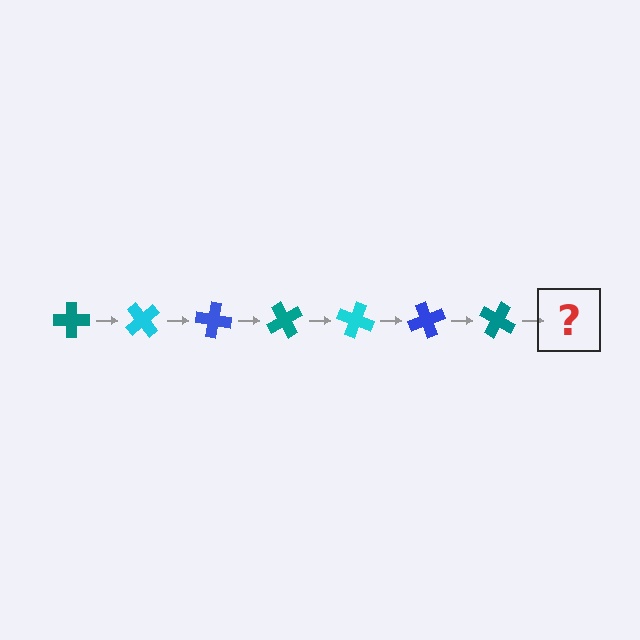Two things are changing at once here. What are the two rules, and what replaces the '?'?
The two rules are that it rotates 50 degrees each step and the color cycles through teal, cyan, and blue. The '?' should be a cyan cross, rotated 350 degrees from the start.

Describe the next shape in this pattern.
It should be a cyan cross, rotated 350 degrees from the start.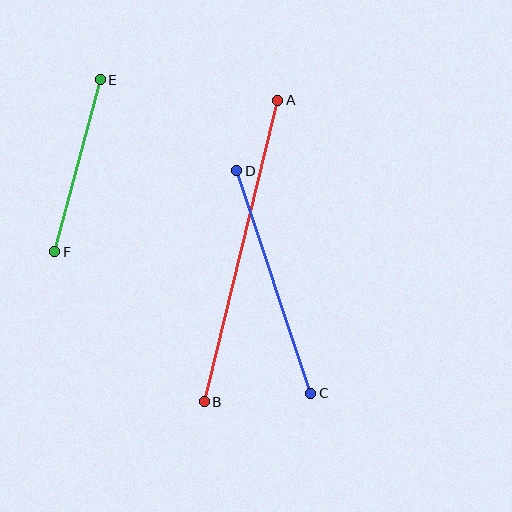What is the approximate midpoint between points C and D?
The midpoint is at approximately (274, 282) pixels.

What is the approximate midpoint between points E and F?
The midpoint is at approximately (78, 166) pixels.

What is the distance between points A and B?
The distance is approximately 310 pixels.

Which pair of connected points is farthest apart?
Points A and B are farthest apart.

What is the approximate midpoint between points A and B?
The midpoint is at approximately (241, 251) pixels.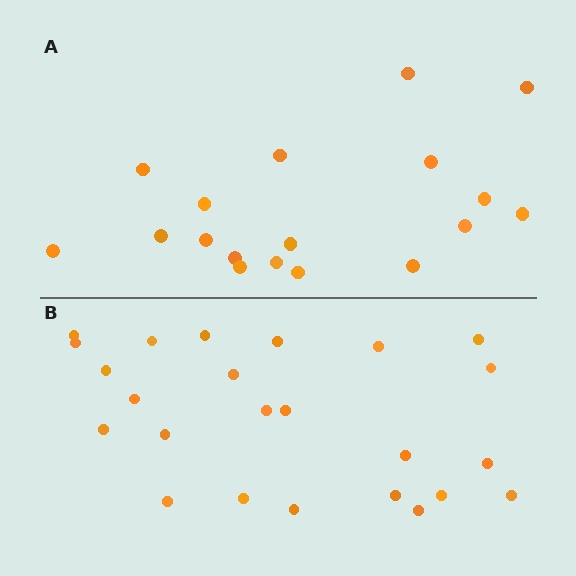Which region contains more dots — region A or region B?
Region B (the bottom region) has more dots.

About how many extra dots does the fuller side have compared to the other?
Region B has about 6 more dots than region A.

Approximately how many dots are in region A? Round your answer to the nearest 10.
About 20 dots. (The exact count is 18, which rounds to 20.)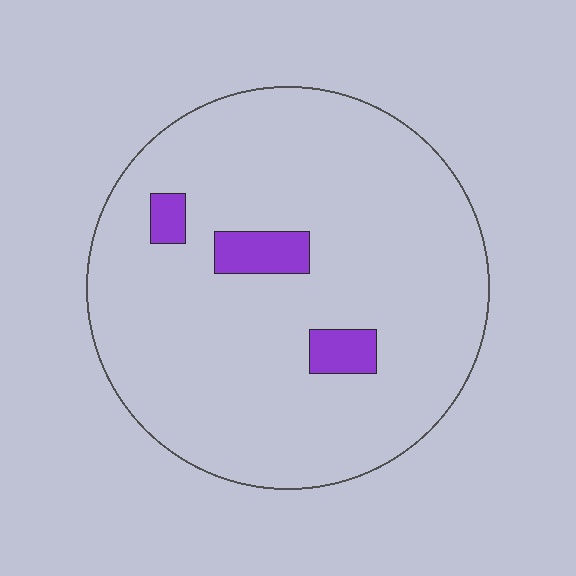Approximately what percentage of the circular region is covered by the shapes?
Approximately 5%.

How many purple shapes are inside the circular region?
3.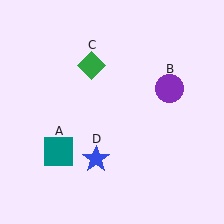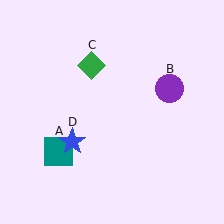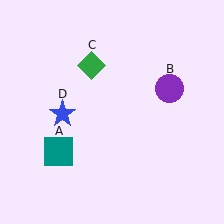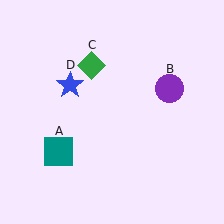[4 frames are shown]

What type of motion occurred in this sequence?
The blue star (object D) rotated clockwise around the center of the scene.